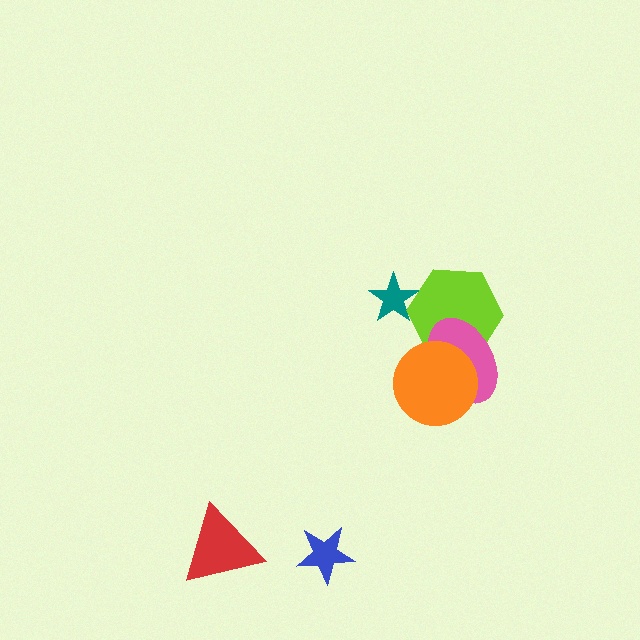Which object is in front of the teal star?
The lime hexagon is in front of the teal star.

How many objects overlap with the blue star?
0 objects overlap with the blue star.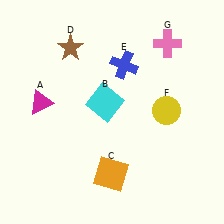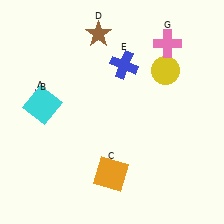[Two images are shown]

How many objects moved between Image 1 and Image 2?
3 objects moved between the two images.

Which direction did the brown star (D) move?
The brown star (D) moved right.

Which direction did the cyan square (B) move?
The cyan square (B) moved left.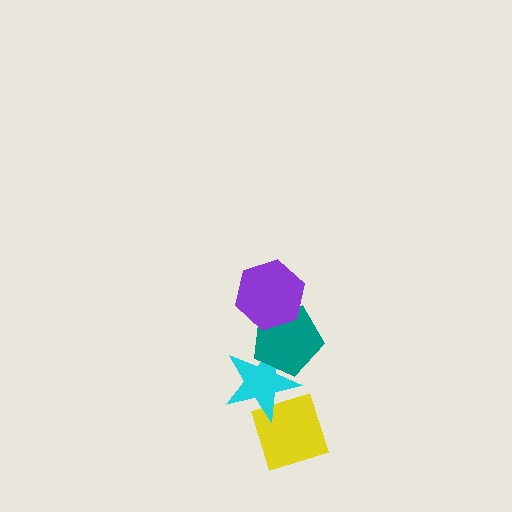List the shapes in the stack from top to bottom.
From top to bottom: the purple hexagon, the teal pentagon, the cyan star, the yellow diamond.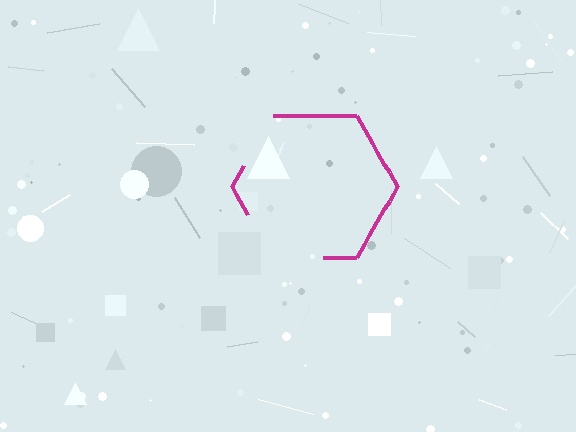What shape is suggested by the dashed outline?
The dashed outline suggests a hexagon.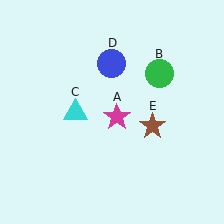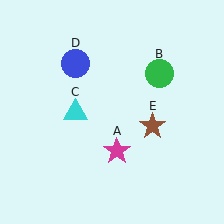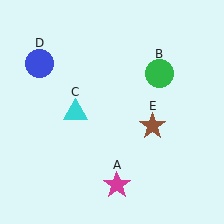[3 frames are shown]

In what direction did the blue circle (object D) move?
The blue circle (object D) moved left.